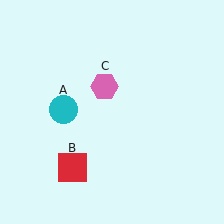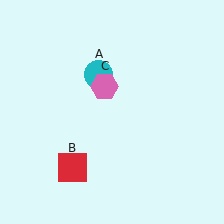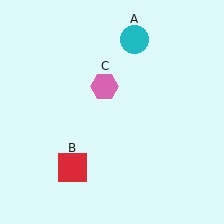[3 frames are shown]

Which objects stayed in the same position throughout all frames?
Red square (object B) and pink hexagon (object C) remained stationary.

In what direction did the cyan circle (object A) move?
The cyan circle (object A) moved up and to the right.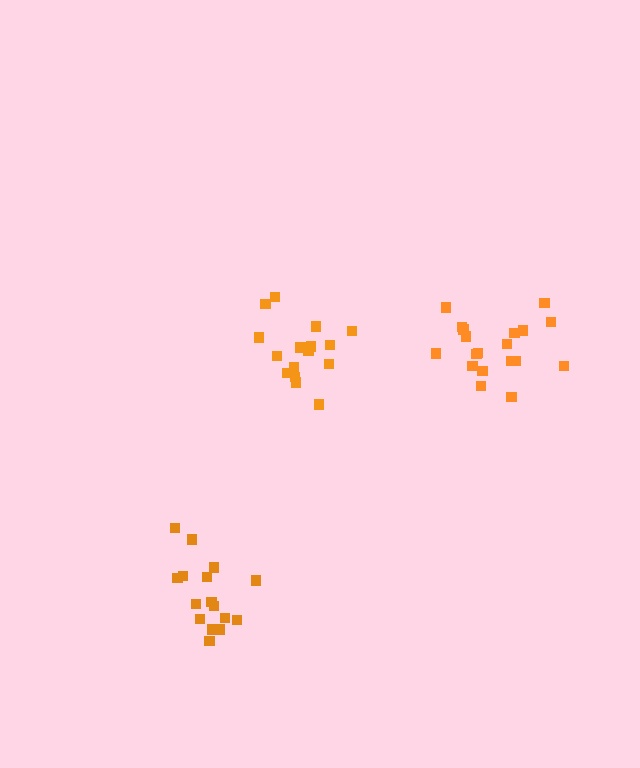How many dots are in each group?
Group 1: 16 dots, Group 2: 19 dots, Group 3: 16 dots (51 total).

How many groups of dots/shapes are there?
There are 3 groups.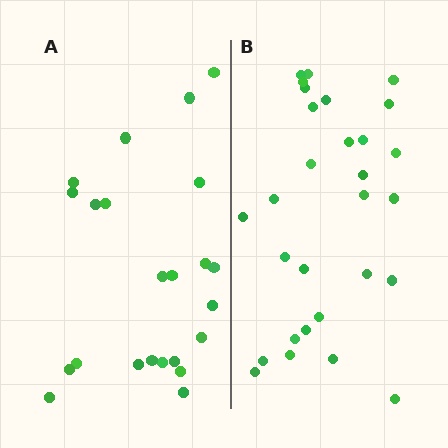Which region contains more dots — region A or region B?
Region B (the right region) has more dots.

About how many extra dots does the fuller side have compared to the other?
Region B has about 6 more dots than region A.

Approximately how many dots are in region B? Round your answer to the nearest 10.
About 30 dots. (The exact count is 29, which rounds to 30.)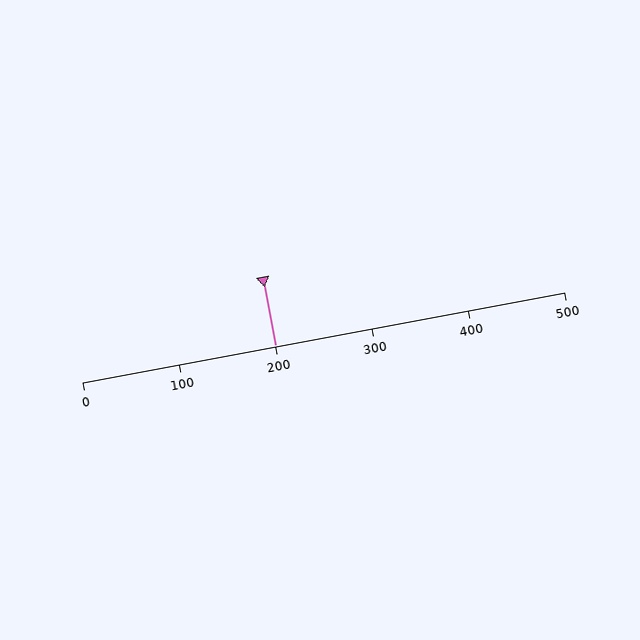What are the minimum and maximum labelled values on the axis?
The axis runs from 0 to 500.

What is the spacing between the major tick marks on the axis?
The major ticks are spaced 100 apart.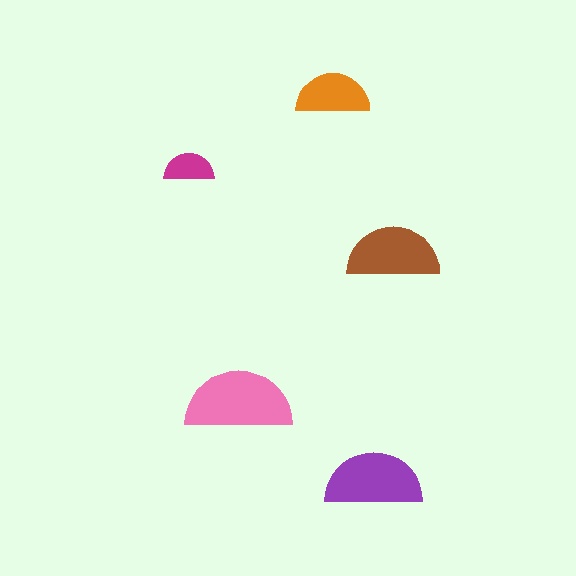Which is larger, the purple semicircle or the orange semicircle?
The purple one.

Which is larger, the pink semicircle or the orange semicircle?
The pink one.